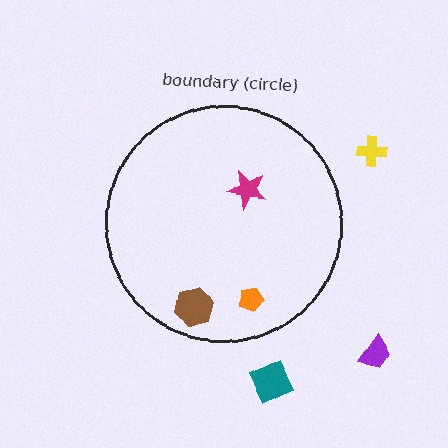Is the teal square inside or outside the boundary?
Outside.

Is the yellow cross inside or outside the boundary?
Outside.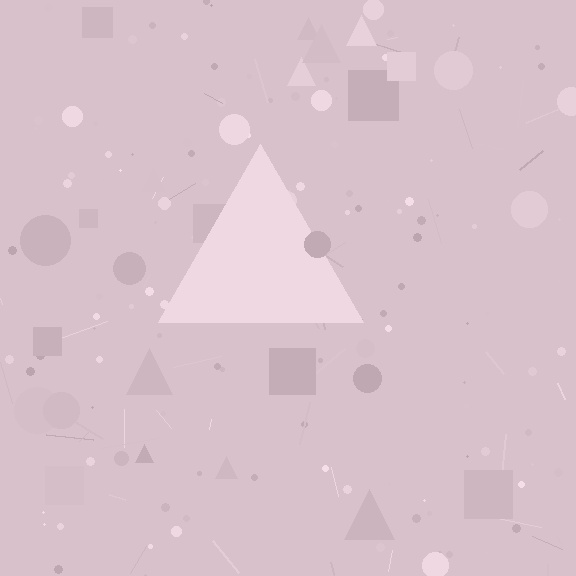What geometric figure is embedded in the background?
A triangle is embedded in the background.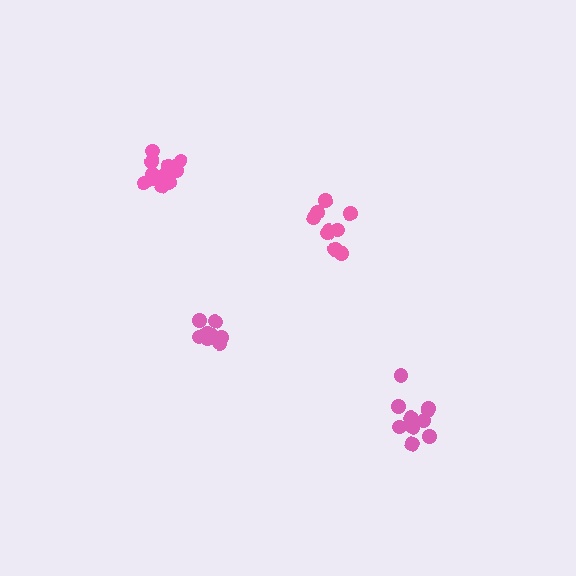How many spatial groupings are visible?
There are 4 spatial groupings.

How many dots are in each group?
Group 1: 9 dots, Group 2: 11 dots, Group 3: 9 dots, Group 4: 11 dots (40 total).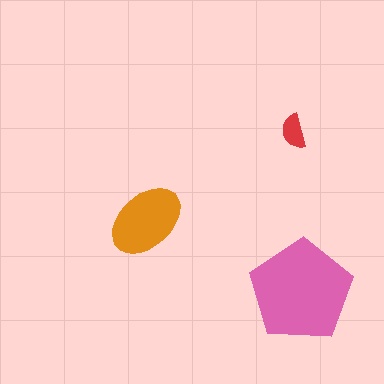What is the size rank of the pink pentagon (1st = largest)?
1st.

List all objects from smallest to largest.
The red semicircle, the orange ellipse, the pink pentagon.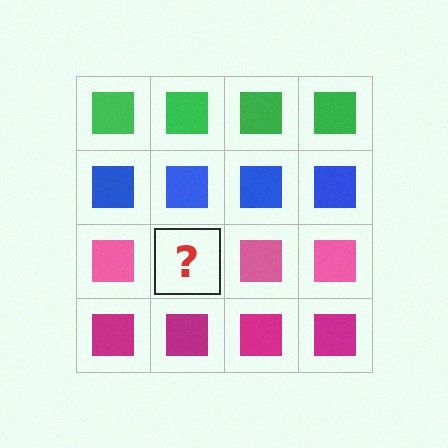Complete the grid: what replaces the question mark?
The question mark should be replaced with a pink square.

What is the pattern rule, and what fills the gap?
The rule is that each row has a consistent color. The gap should be filled with a pink square.